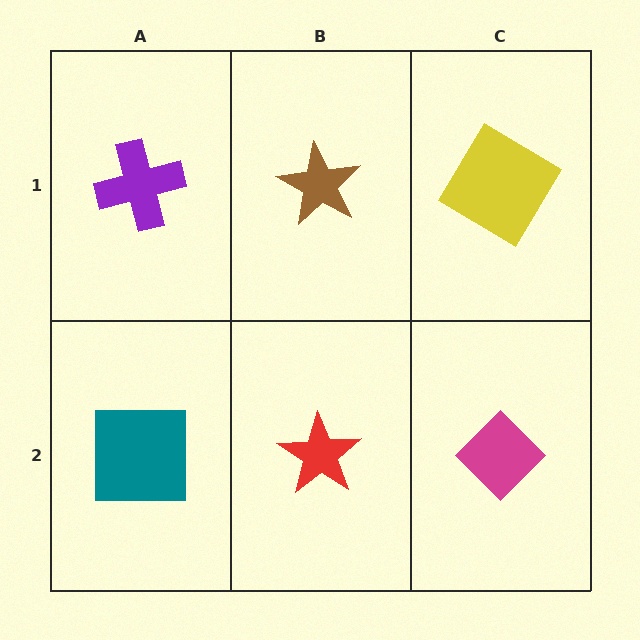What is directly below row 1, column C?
A magenta diamond.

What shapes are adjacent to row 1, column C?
A magenta diamond (row 2, column C), a brown star (row 1, column B).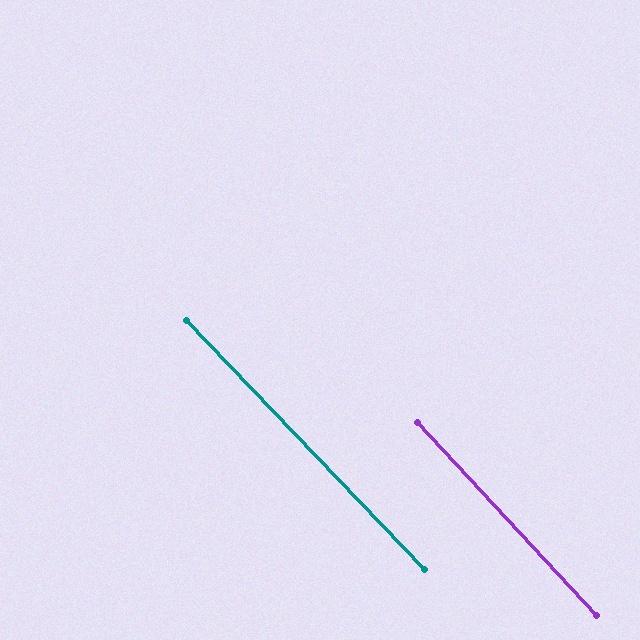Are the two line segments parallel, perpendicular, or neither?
Parallel — their directions differ by only 1.1°.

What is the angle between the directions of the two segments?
Approximately 1 degree.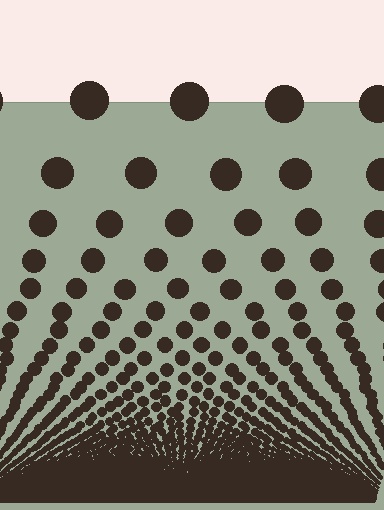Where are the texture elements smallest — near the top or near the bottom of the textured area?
Near the bottom.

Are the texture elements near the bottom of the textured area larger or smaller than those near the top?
Smaller. The gradient is inverted — elements near the bottom are smaller and denser.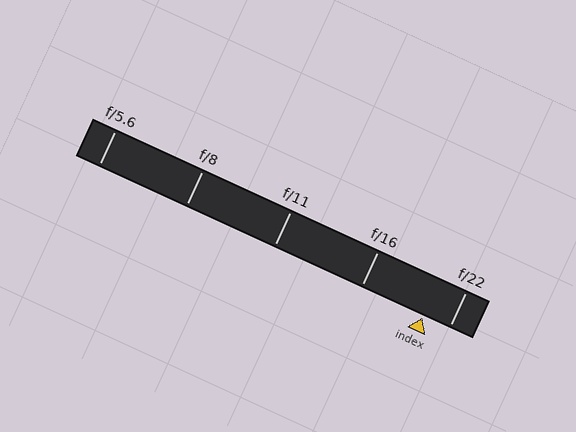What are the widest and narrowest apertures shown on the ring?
The widest aperture shown is f/5.6 and the narrowest is f/22.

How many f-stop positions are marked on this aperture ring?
There are 5 f-stop positions marked.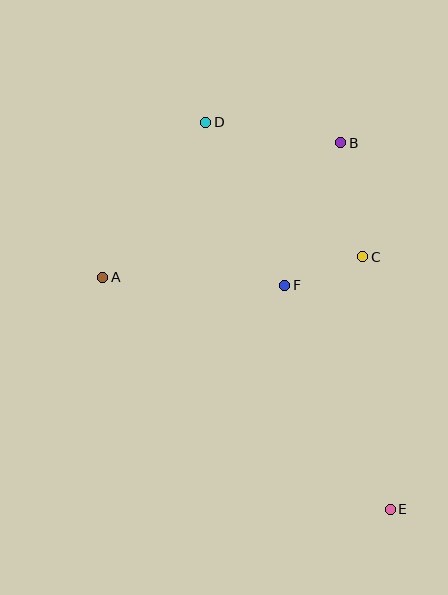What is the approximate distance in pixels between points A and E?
The distance between A and E is approximately 370 pixels.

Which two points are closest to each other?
Points C and F are closest to each other.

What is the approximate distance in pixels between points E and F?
The distance between E and F is approximately 248 pixels.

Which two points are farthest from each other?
Points D and E are farthest from each other.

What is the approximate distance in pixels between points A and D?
The distance between A and D is approximately 186 pixels.